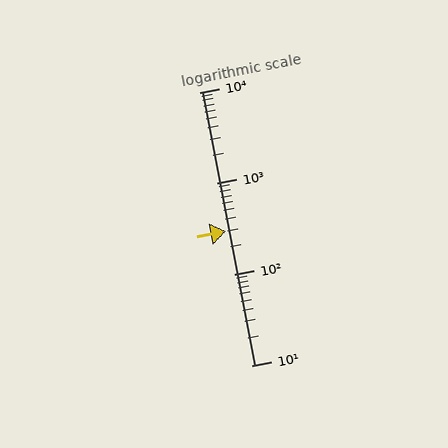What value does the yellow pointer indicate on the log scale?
The pointer indicates approximately 300.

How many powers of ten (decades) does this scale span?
The scale spans 3 decades, from 10 to 10000.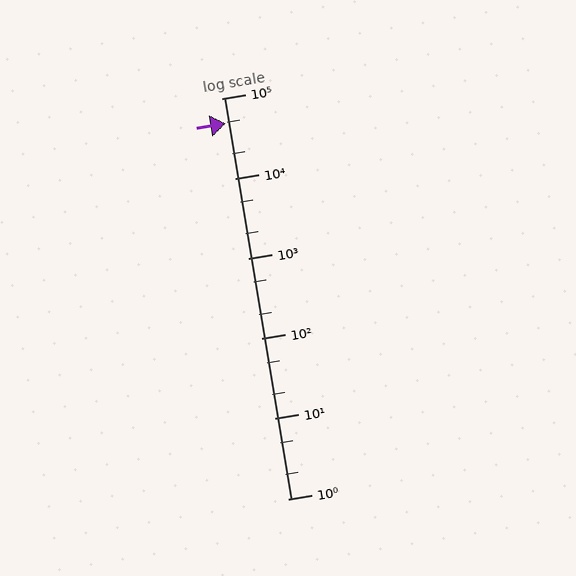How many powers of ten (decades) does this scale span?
The scale spans 5 decades, from 1 to 100000.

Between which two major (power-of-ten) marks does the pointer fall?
The pointer is between 10000 and 100000.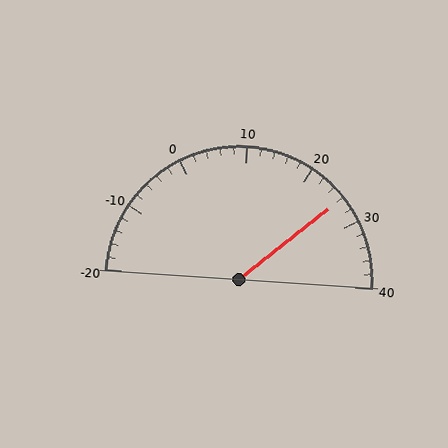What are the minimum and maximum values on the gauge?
The gauge ranges from -20 to 40.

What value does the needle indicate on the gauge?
The needle indicates approximately 26.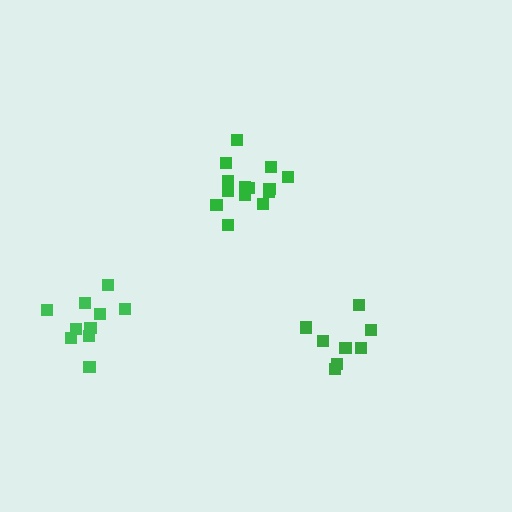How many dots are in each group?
Group 1: 14 dots, Group 2: 10 dots, Group 3: 8 dots (32 total).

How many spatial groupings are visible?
There are 3 spatial groupings.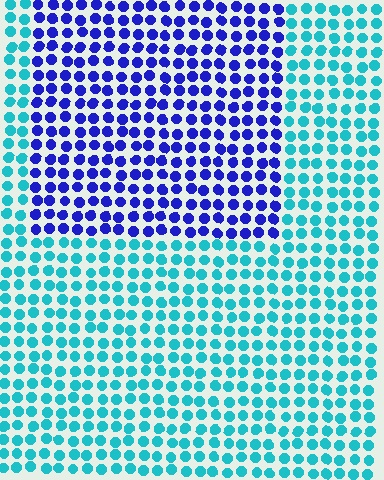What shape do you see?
I see a rectangle.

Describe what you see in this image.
The image is filled with small cyan elements in a uniform arrangement. A rectangle-shaped region is visible where the elements are tinted to a slightly different hue, forming a subtle color boundary.